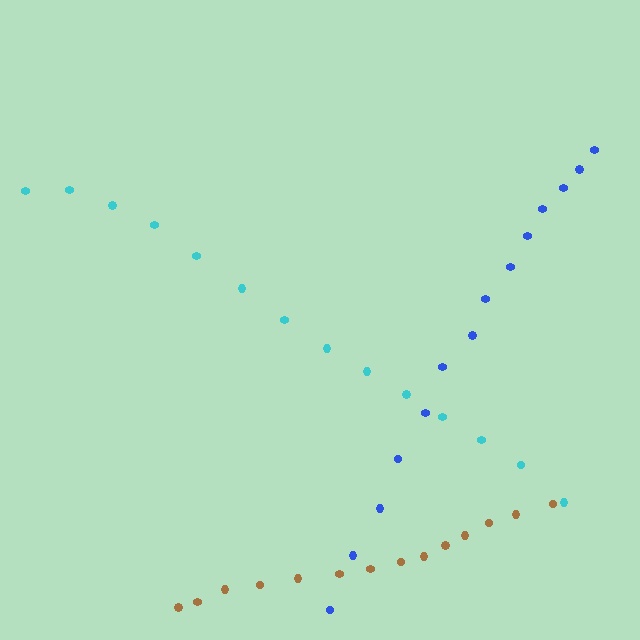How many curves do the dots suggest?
There are 3 distinct paths.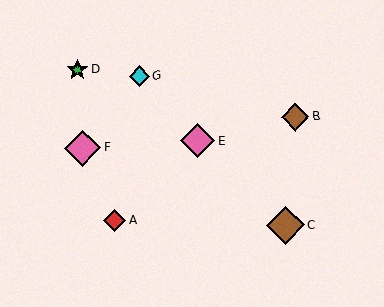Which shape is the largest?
The brown diamond (labeled C) is the largest.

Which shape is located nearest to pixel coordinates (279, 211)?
The brown diamond (labeled C) at (285, 225) is nearest to that location.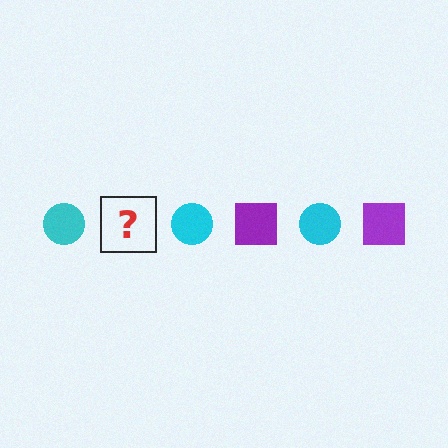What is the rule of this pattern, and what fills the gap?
The rule is that the pattern alternates between cyan circle and purple square. The gap should be filled with a purple square.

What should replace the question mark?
The question mark should be replaced with a purple square.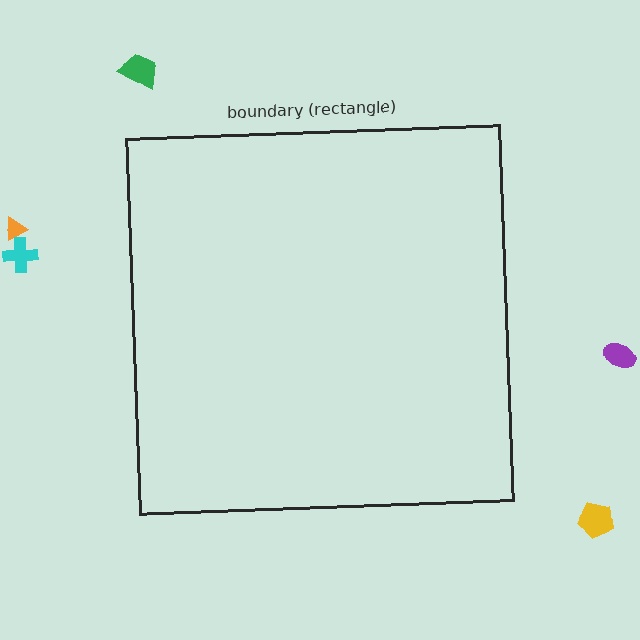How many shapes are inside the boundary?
0 inside, 5 outside.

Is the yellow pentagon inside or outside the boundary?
Outside.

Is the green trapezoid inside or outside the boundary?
Outside.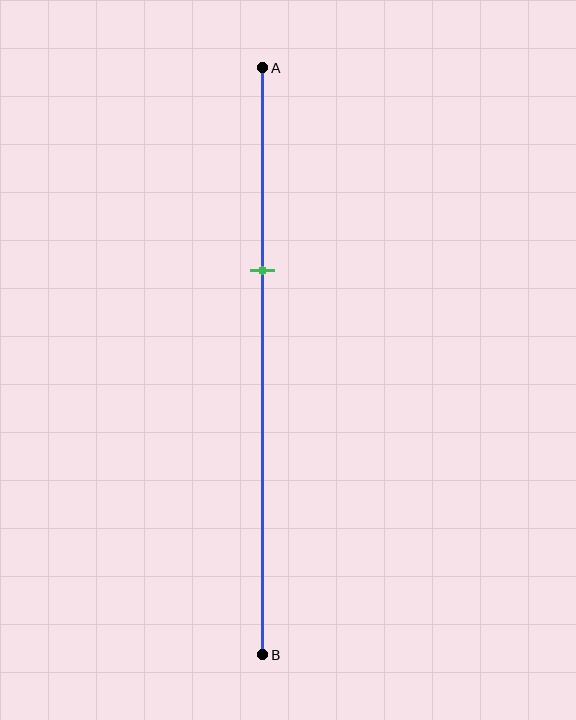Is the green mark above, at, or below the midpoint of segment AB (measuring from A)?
The green mark is above the midpoint of segment AB.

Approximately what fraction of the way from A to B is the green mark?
The green mark is approximately 35% of the way from A to B.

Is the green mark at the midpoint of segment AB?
No, the mark is at about 35% from A, not at the 50% midpoint.